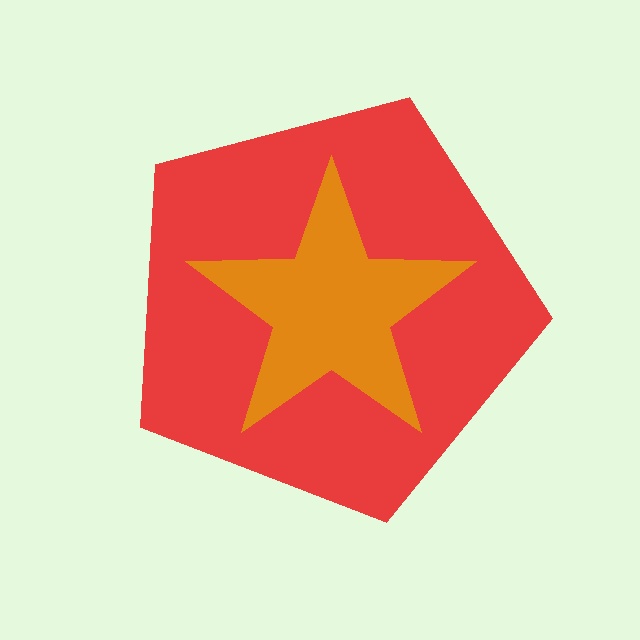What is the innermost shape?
The orange star.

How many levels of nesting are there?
2.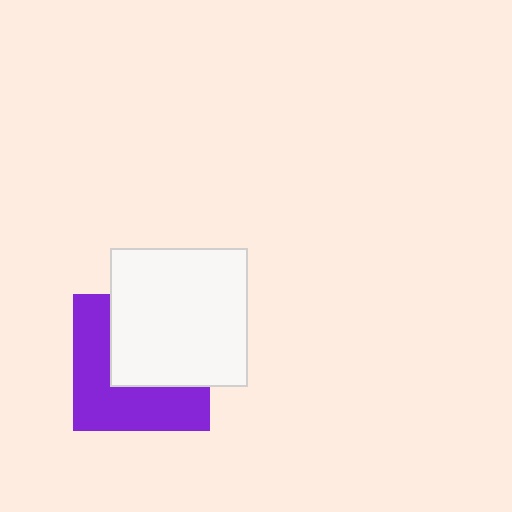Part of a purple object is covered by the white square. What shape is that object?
It is a square.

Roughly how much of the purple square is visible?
About half of it is visible (roughly 50%).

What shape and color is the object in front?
The object in front is a white square.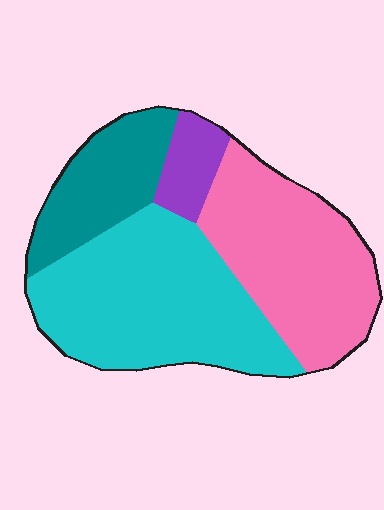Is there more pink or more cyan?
Cyan.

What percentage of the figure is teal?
Teal takes up about one sixth (1/6) of the figure.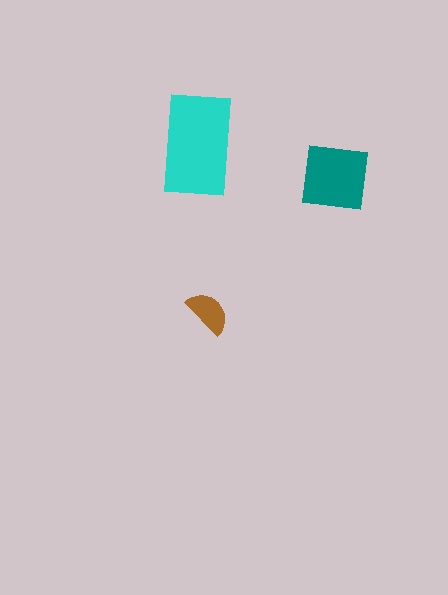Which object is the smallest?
The brown semicircle.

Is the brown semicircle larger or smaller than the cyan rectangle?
Smaller.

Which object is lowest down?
The brown semicircle is bottommost.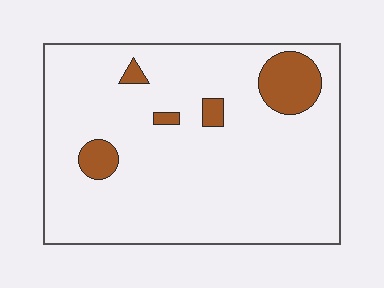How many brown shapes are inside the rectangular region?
5.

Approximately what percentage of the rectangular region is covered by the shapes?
Approximately 10%.